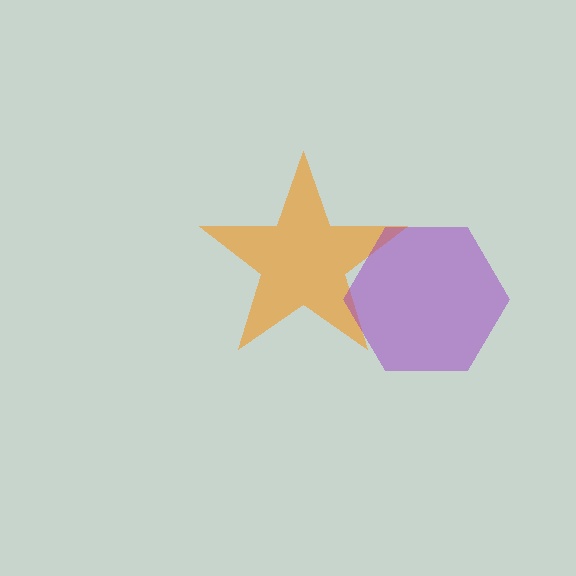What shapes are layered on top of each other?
The layered shapes are: an orange star, a purple hexagon.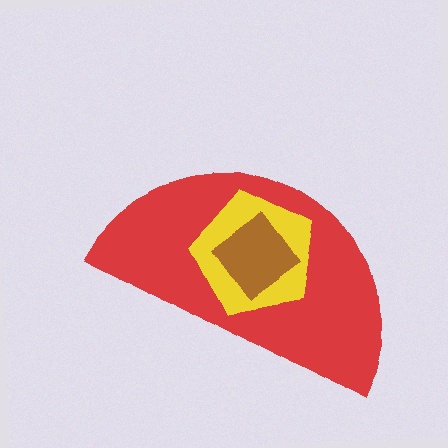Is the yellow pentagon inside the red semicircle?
Yes.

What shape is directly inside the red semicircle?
The yellow pentagon.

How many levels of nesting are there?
3.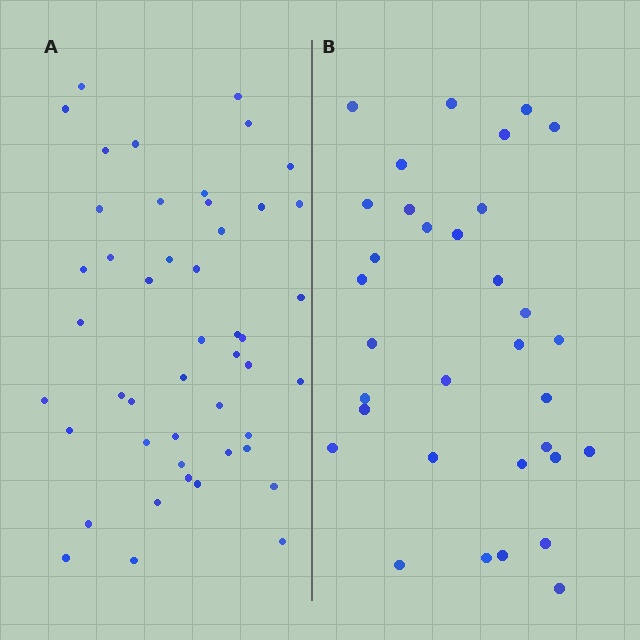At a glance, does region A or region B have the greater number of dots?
Region A (the left region) has more dots.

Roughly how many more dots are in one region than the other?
Region A has approximately 15 more dots than region B.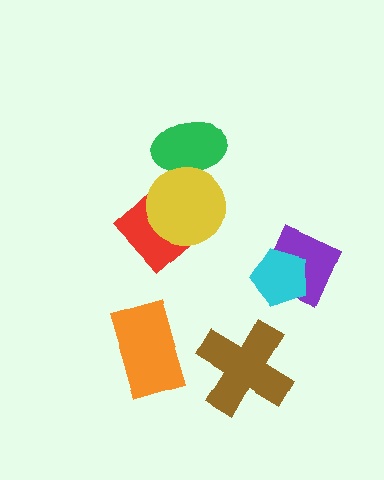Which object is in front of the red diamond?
The yellow circle is in front of the red diamond.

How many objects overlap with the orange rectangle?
0 objects overlap with the orange rectangle.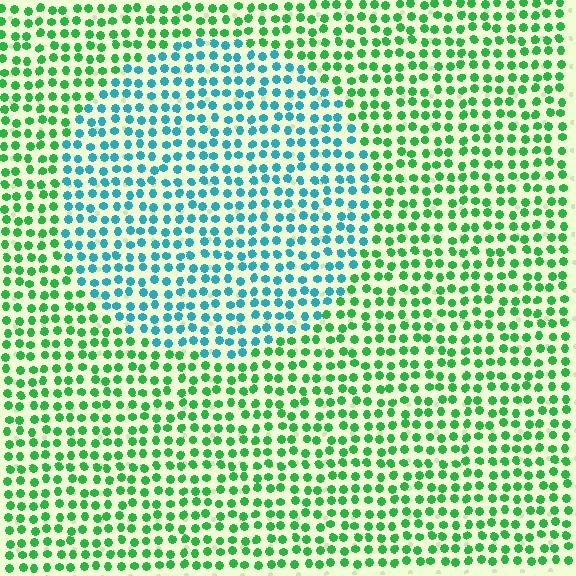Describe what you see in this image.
The image is filled with small green elements in a uniform arrangement. A circle-shaped region is visible where the elements are tinted to a slightly different hue, forming a subtle color boundary.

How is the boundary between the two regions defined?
The boundary is defined purely by a slight shift in hue (about 55 degrees). Spacing, size, and orientation are identical on both sides.